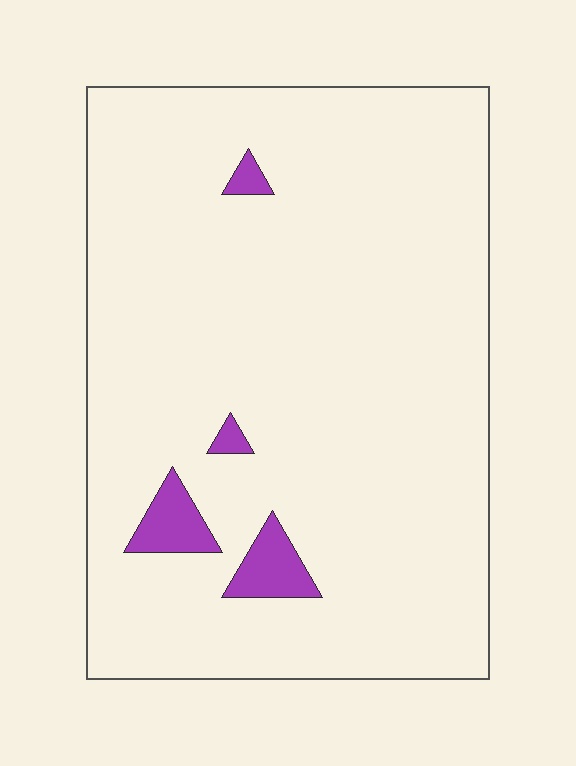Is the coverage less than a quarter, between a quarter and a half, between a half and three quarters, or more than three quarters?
Less than a quarter.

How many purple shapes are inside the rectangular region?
4.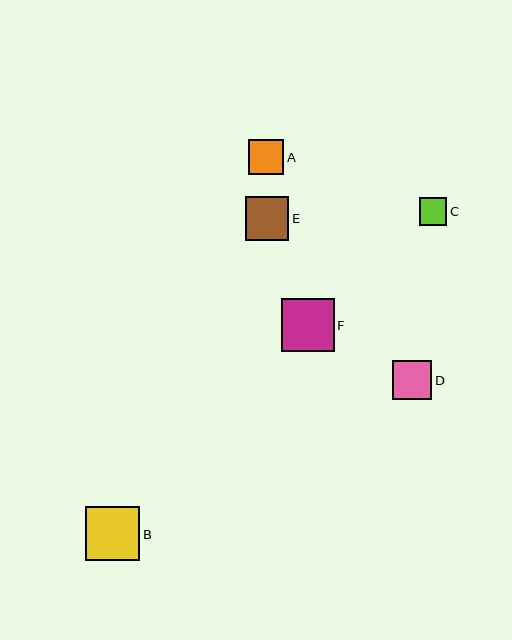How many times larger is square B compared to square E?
Square B is approximately 1.2 times the size of square E.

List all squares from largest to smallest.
From largest to smallest: B, F, E, D, A, C.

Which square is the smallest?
Square C is the smallest with a size of approximately 28 pixels.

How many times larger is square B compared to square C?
Square B is approximately 2.0 times the size of square C.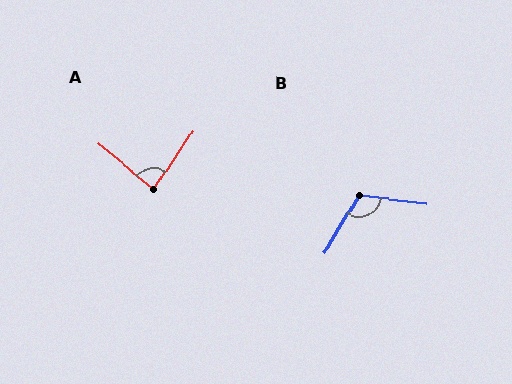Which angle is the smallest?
A, at approximately 85 degrees.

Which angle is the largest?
B, at approximately 113 degrees.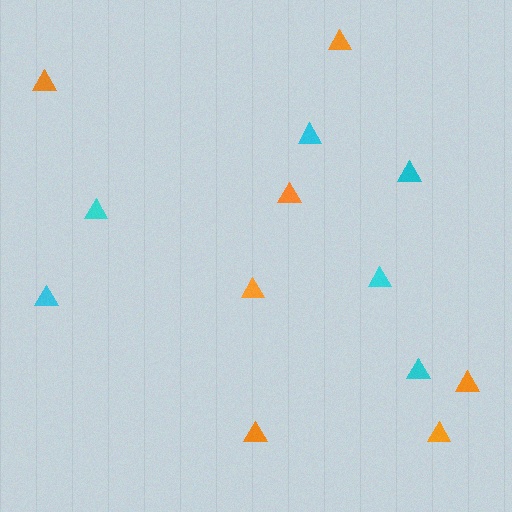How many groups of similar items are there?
There are 2 groups: one group of cyan triangles (6) and one group of orange triangles (7).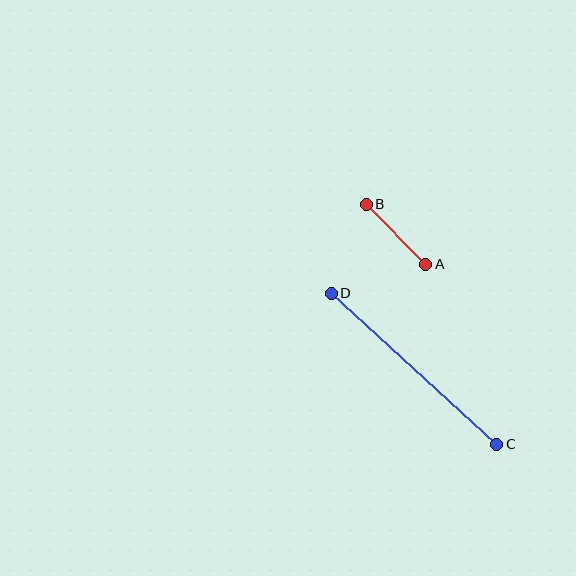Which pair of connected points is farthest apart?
Points C and D are farthest apart.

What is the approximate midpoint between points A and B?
The midpoint is at approximately (396, 234) pixels.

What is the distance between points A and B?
The distance is approximately 84 pixels.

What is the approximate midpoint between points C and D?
The midpoint is at approximately (414, 369) pixels.